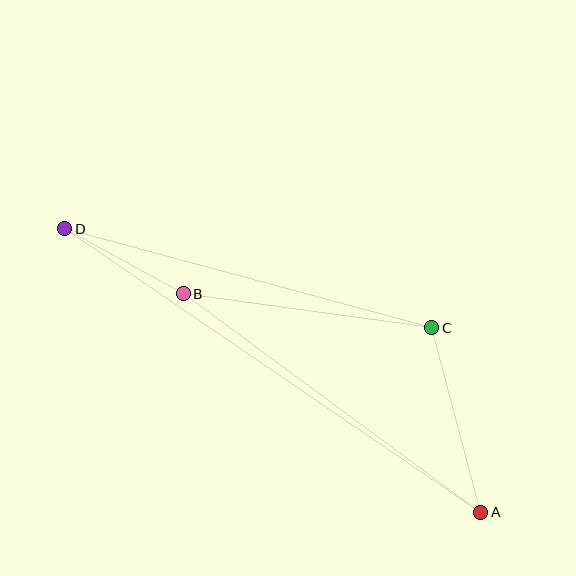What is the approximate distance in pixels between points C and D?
The distance between C and D is approximately 380 pixels.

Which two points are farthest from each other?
Points A and D are farthest from each other.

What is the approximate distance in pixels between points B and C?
The distance between B and C is approximately 251 pixels.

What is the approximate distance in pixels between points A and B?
The distance between A and B is approximately 369 pixels.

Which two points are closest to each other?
Points B and D are closest to each other.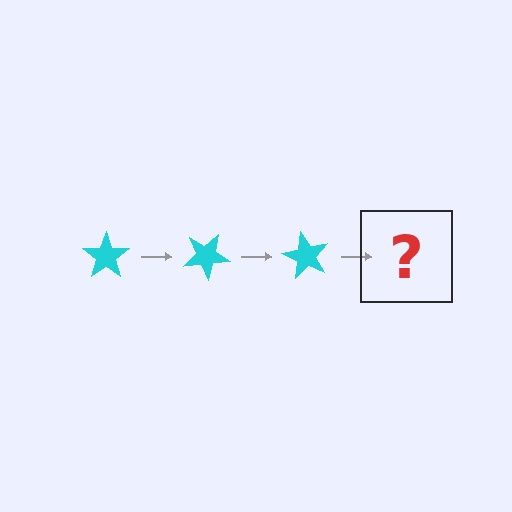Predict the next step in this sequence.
The next step is a cyan star rotated 90 degrees.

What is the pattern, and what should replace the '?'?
The pattern is that the star rotates 30 degrees each step. The '?' should be a cyan star rotated 90 degrees.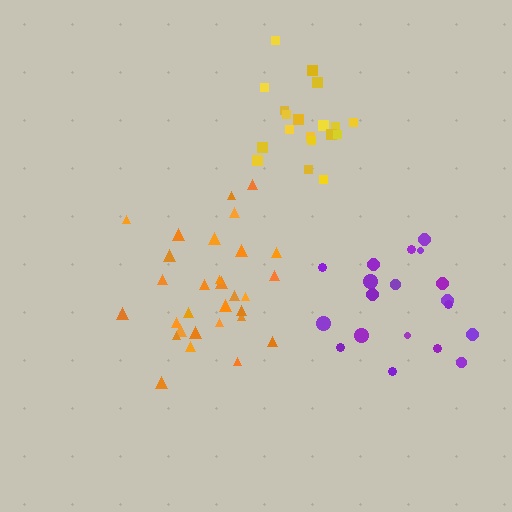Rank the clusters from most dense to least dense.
yellow, orange, purple.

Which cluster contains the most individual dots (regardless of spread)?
Orange (30).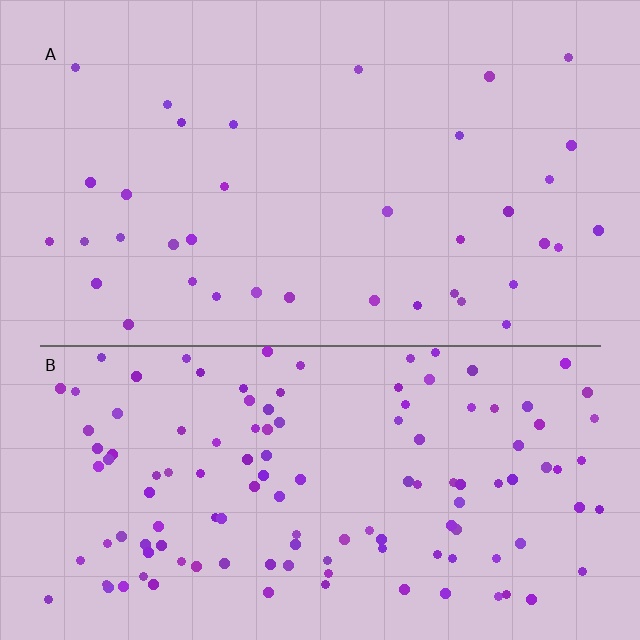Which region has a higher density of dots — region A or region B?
B (the bottom).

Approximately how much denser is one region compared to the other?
Approximately 3.5× — region B over region A.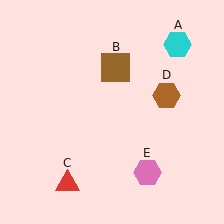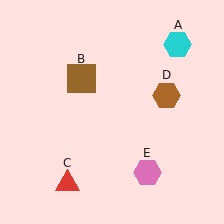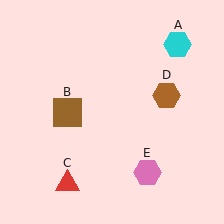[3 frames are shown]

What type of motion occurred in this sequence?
The brown square (object B) rotated counterclockwise around the center of the scene.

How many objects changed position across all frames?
1 object changed position: brown square (object B).